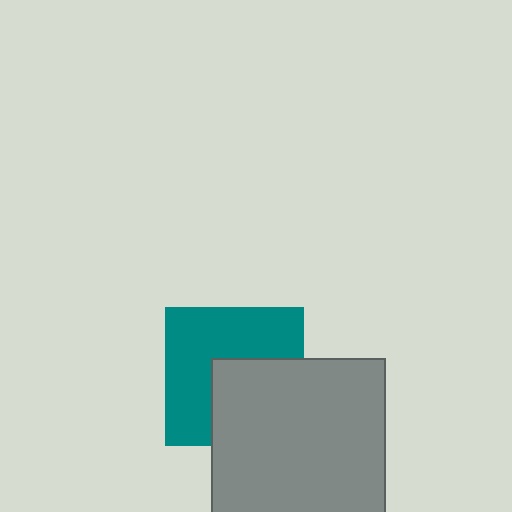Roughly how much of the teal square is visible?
About half of it is visible (roughly 57%).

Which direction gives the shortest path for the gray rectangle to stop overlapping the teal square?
Moving toward the lower-right gives the shortest separation.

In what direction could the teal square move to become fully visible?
The teal square could move toward the upper-left. That would shift it out from behind the gray rectangle entirely.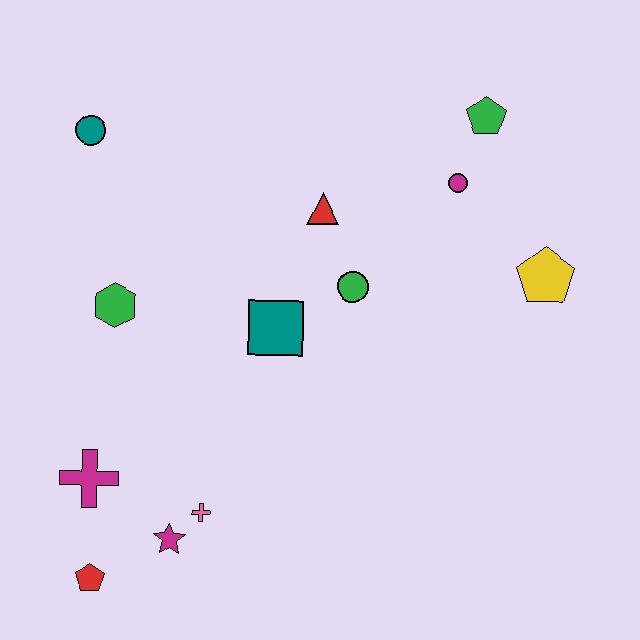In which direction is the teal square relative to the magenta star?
The teal square is above the magenta star.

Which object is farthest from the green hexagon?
The yellow pentagon is farthest from the green hexagon.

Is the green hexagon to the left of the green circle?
Yes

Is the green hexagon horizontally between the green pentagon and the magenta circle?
No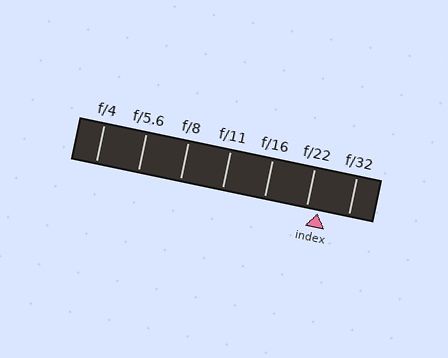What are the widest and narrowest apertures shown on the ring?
The widest aperture shown is f/4 and the narrowest is f/32.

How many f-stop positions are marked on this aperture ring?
There are 7 f-stop positions marked.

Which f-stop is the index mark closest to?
The index mark is closest to f/22.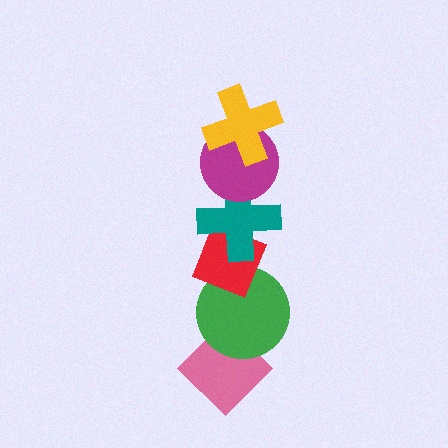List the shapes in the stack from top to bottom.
From top to bottom: the yellow cross, the magenta circle, the teal cross, the red diamond, the green circle, the pink diamond.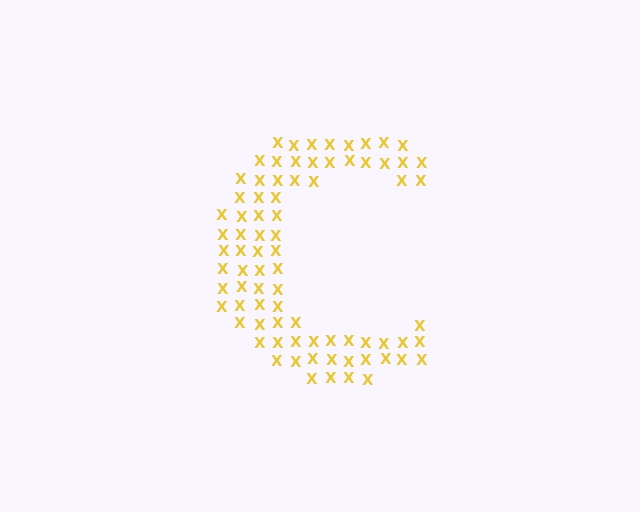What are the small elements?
The small elements are letter X's.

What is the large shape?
The large shape is the letter C.